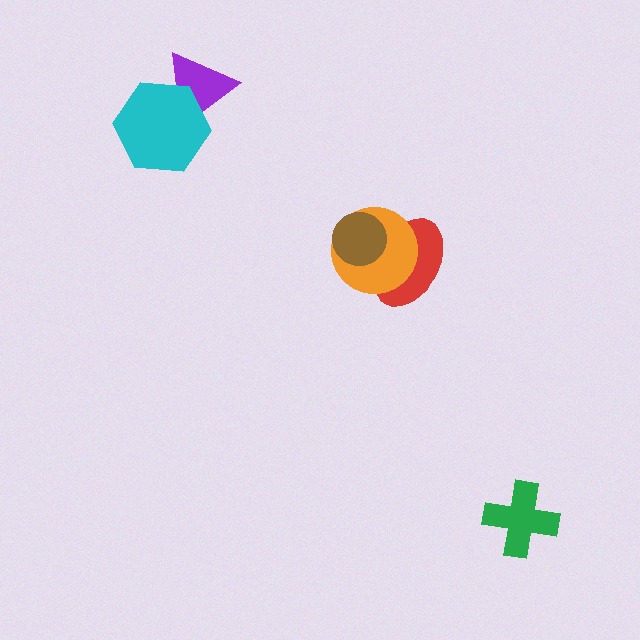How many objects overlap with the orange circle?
2 objects overlap with the orange circle.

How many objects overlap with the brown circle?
2 objects overlap with the brown circle.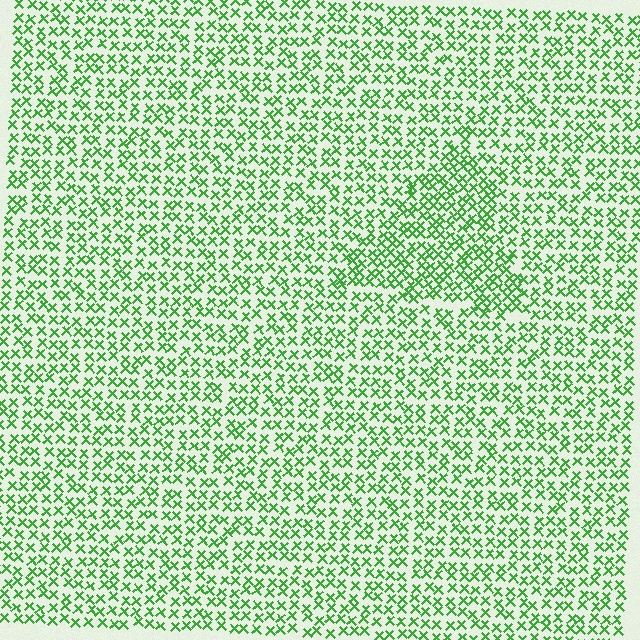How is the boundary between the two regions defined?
The boundary is defined by a change in element density (approximately 1.5x ratio). All elements are the same color, size, and shape.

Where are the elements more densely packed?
The elements are more densely packed inside the triangle boundary.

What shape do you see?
I see a triangle.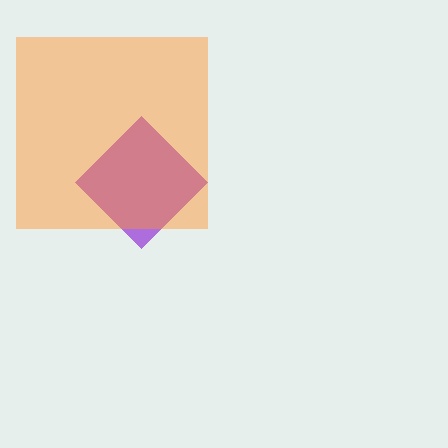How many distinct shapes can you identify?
There are 2 distinct shapes: a purple diamond, an orange square.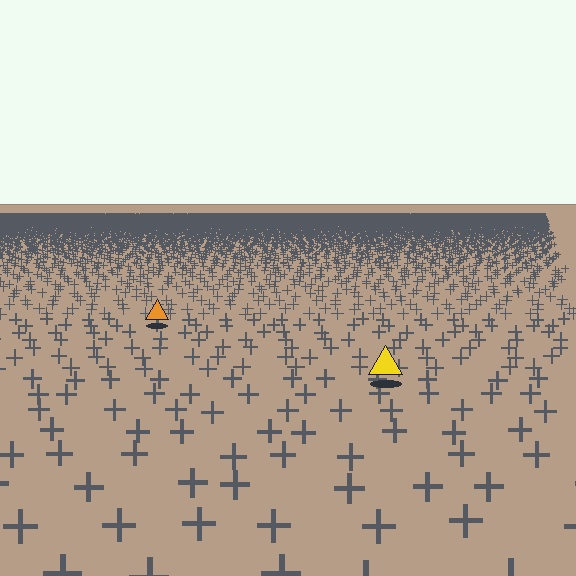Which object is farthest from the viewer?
The orange triangle is farthest from the viewer. It appears smaller and the ground texture around it is denser.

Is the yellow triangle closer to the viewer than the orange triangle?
Yes. The yellow triangle is closer — you can tell from the texture gradient: the ground texture is coarser near it.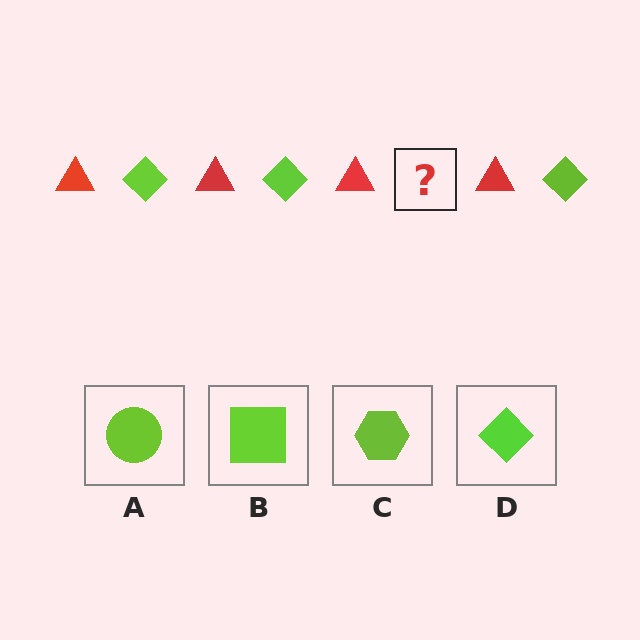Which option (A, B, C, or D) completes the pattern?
D.